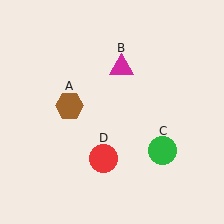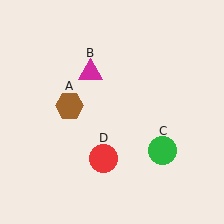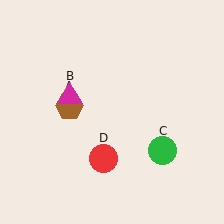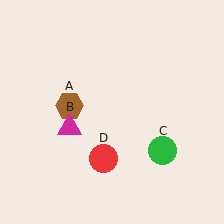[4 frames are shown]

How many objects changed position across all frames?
1 object changed position: magenta triangle (object B).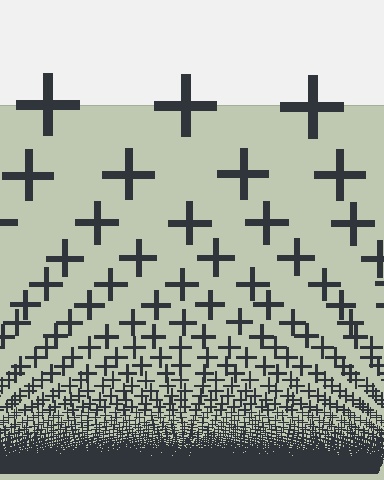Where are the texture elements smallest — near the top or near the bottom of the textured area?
Near the bottom.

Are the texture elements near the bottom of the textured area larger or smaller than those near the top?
Smaller. The gradient is inverted — elements near the bottom are smaller and denser.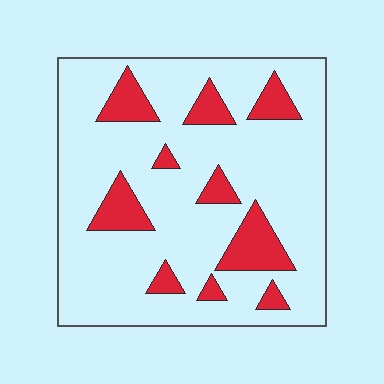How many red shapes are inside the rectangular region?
10.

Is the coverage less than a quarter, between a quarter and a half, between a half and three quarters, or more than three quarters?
Less than a quarter.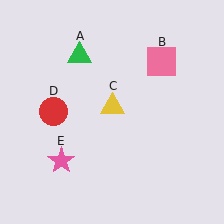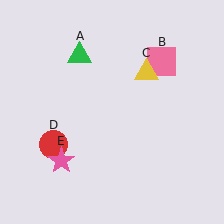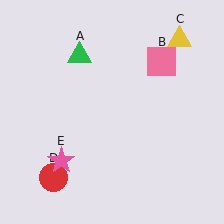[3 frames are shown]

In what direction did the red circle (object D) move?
The red circle (object D) moved down.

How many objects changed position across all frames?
2 objects changed position: yellow triangle (object C), red circle (object D).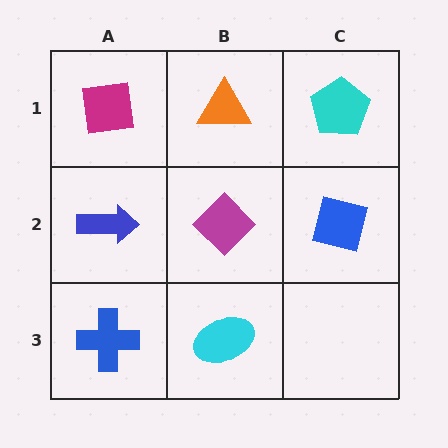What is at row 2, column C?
A blue square.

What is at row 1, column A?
A magenta square.